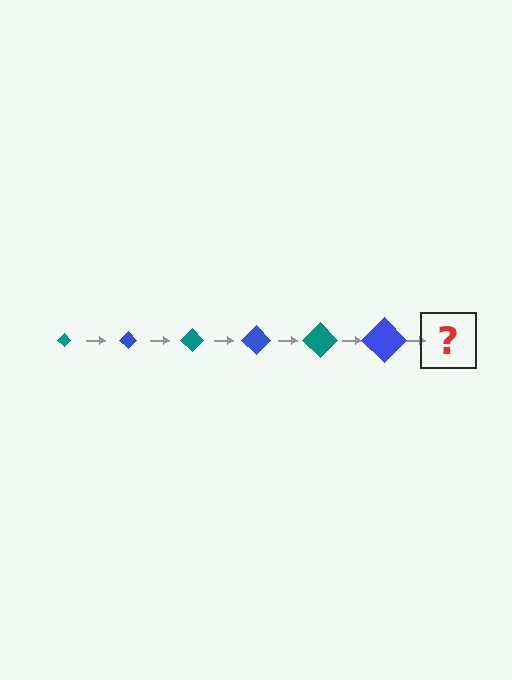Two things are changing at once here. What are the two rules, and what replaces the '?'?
The two rules are that the diamond grows larger each step and the color cycles through teal and blue. The '?' should be a teal diamond, larger than the previous one.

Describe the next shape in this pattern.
It should be a teal diamond, larger than the previous one.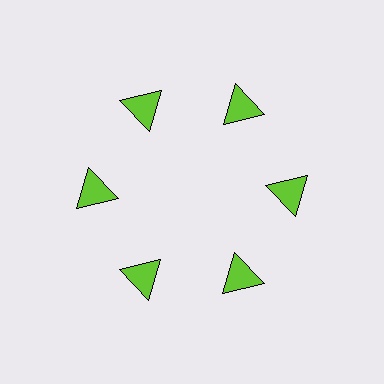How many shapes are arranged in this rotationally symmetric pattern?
There are 6 shapes, arranged in 6 groups of 1.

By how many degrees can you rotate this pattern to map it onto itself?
The pattern maps onto itself every 60 degrees of rotation.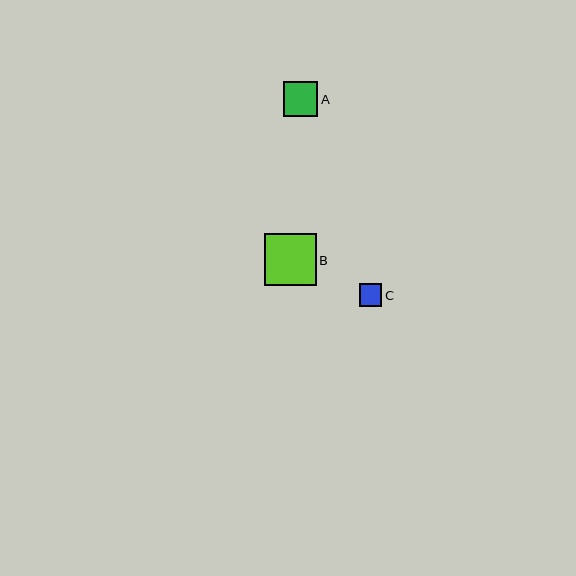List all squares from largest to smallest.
From largest to smallest: B, A, C.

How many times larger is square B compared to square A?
Square B is approximately 1.5 times the size of square A.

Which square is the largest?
Square B is the largest with a size of approximately 52 pixels.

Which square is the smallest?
Square C is the smallest with a size of approximately 22 pixels.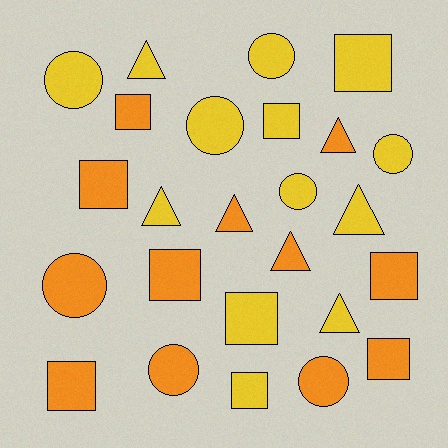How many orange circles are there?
There are 3 orange circles.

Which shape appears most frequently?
Square, with 10 objects.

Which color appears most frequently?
Yellow, with 13 objects.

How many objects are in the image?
There are 25 objects.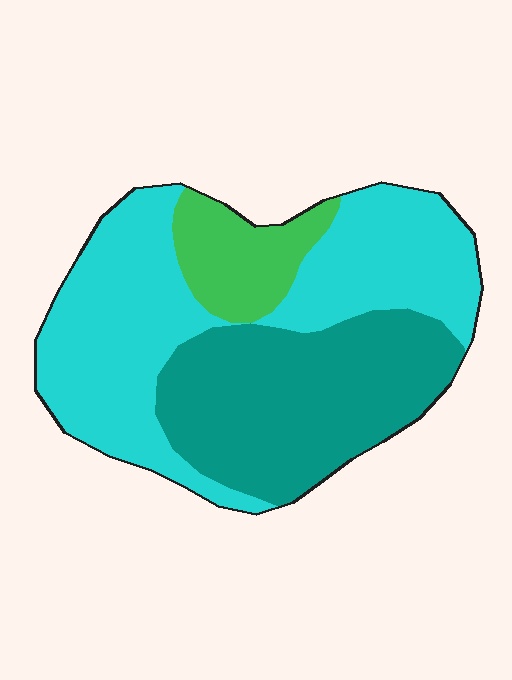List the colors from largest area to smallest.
From largest to smallest: cyan, teal, green.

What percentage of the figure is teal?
Teal takes up about three eighths (3/8) of the figure.